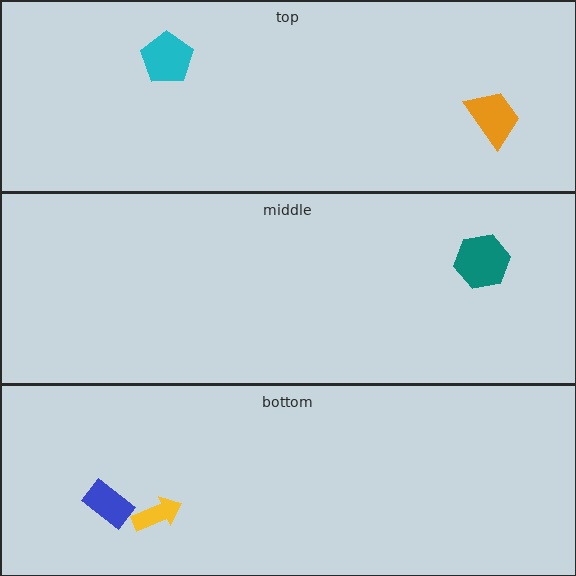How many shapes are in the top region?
2.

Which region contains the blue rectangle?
The bottom region.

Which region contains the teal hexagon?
The middle region.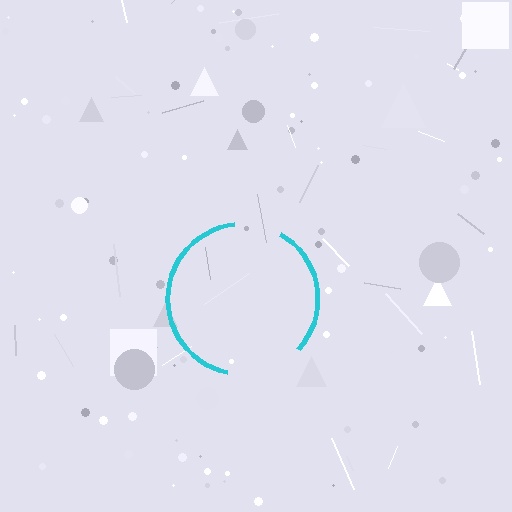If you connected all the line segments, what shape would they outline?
They would outline a circle.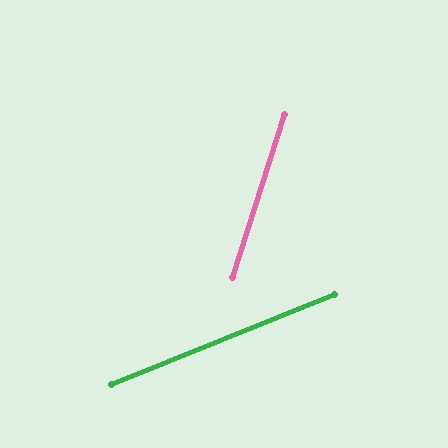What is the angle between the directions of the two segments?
Approximately 50 degrees.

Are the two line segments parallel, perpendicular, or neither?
Neither parallel nor perpendicular — they differ by about 50°.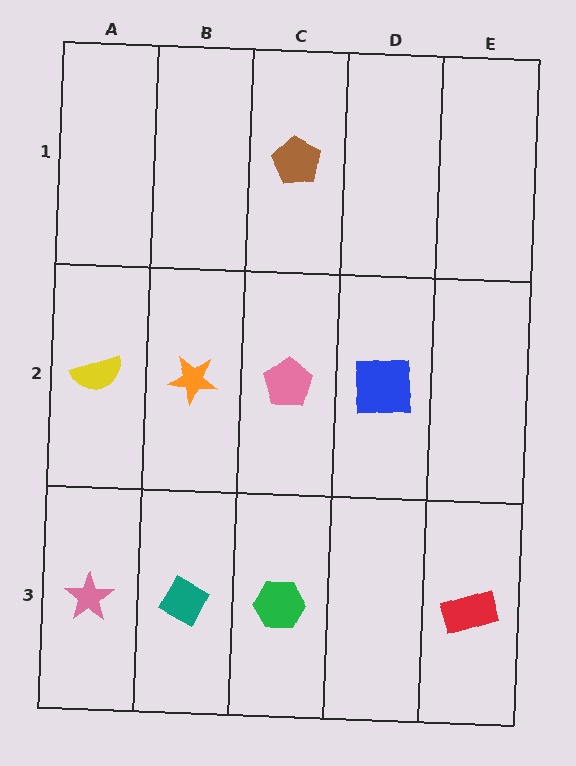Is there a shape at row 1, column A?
No, that cell is empty.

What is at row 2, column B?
An orange star.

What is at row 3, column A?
A pink star.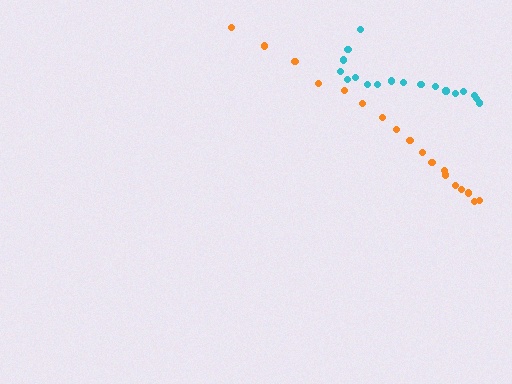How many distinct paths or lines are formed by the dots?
There are 2 distinct paths.